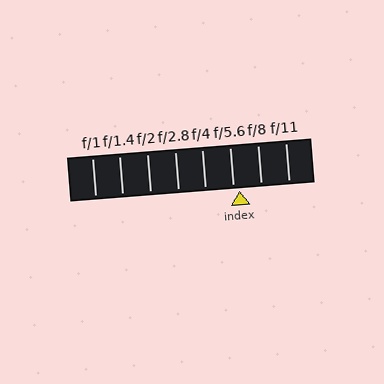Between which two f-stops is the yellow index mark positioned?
The index mark is between f/5.6 and f/8.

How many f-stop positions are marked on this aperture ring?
There are 8 f-stop positions marked.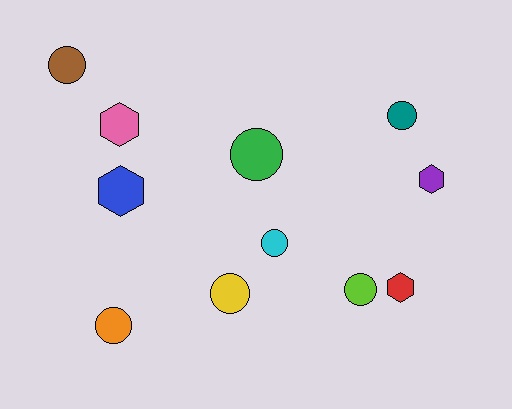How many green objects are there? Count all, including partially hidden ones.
There is 1 green object.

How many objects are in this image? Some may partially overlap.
There are 11 objects.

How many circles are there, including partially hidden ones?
There are 7 circles.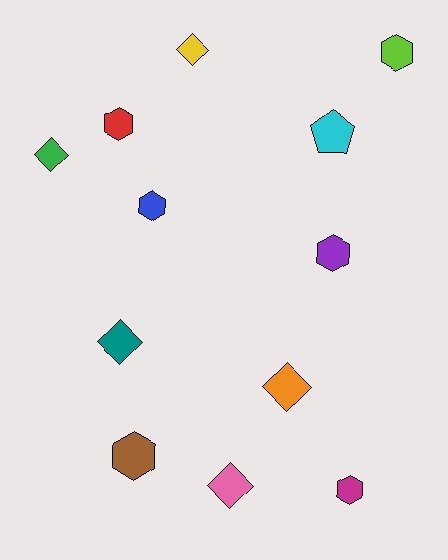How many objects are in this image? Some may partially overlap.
There are 12 objects.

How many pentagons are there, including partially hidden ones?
There is 1 pentagon.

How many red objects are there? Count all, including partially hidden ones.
There is 1 red object.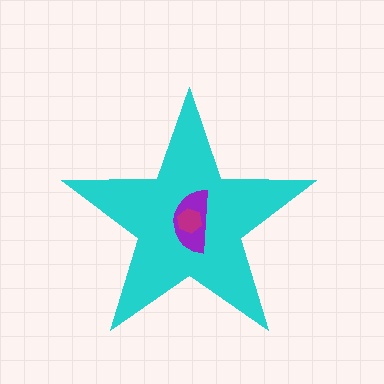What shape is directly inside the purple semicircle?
The magenta hexagon.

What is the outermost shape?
The cyan star.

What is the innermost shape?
The magenta hexagon.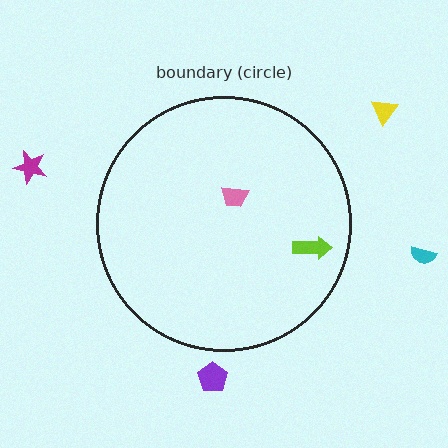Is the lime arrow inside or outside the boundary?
Inside.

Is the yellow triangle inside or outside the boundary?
Outside.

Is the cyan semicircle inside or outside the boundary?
Outside.